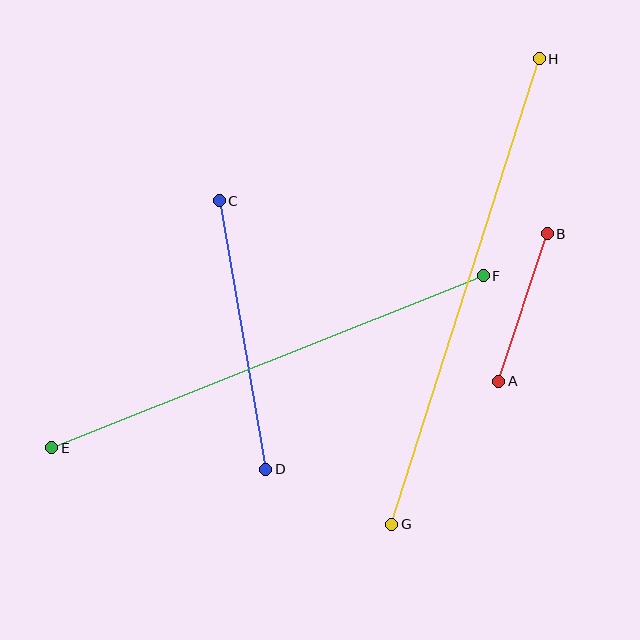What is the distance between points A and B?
The distance is approximately 155 pixels.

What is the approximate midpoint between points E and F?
The midpoint is at approximately (267, 362) pixels.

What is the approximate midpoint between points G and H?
The midpoint is at approximately (466, 292) pixels.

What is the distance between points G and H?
The distance is approximately 488 pixels.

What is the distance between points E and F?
The distance is approximately 465 pixels.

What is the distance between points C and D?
The distance is approximately 273 pixels.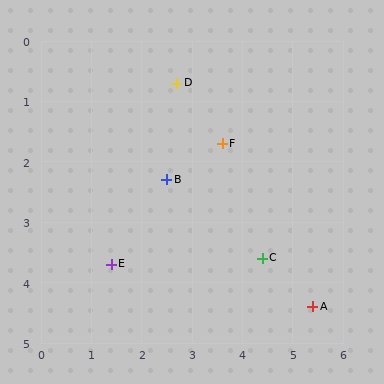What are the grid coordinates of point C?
Point C is at approximately (4.4, 3.6).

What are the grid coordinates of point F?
Point F is at approximately (3.6, 1.7).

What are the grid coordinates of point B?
Point B is at approximately (2.5, 2.3).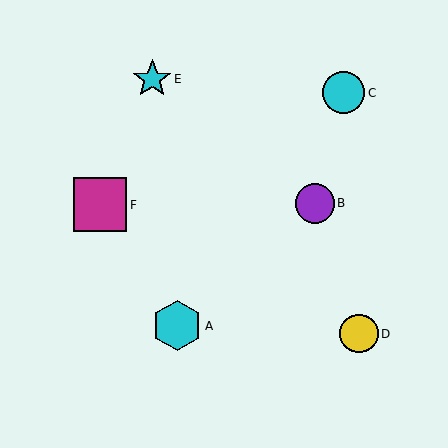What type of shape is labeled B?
Shape B is a purple circle.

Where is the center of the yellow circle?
The center of the yellow circle is at (359, 334).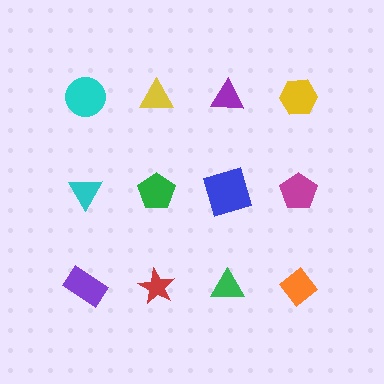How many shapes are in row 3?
4 shapes.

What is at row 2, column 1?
A cyan triangle.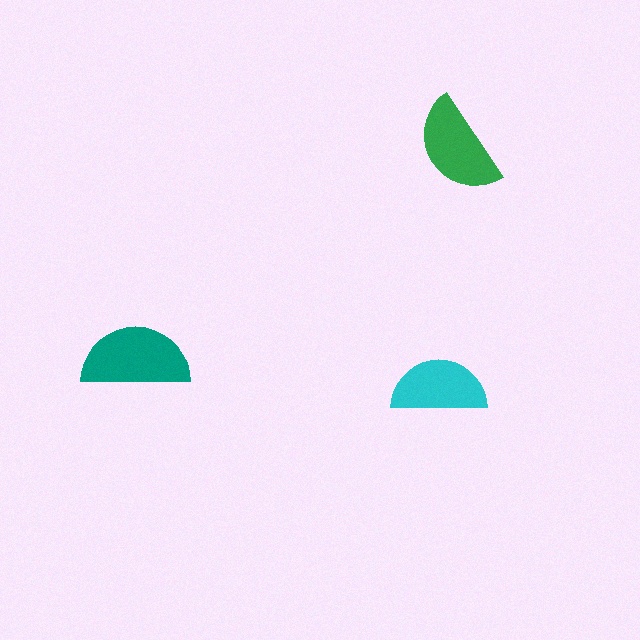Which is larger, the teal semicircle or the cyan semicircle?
The teal one.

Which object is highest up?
The green semicircle is topmost.